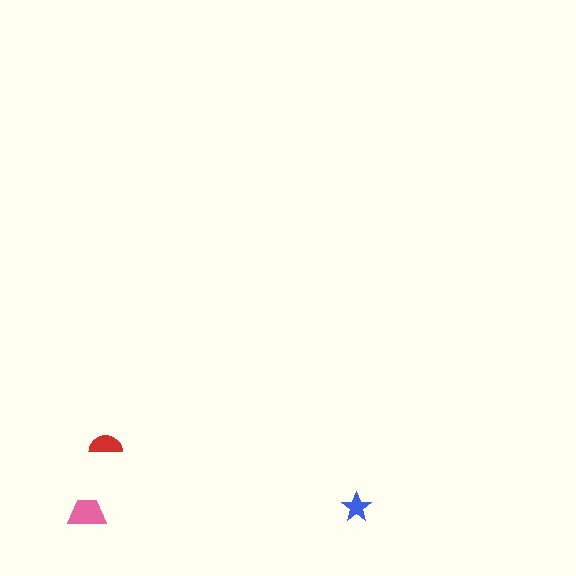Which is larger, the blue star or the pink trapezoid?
The pink trapezoid.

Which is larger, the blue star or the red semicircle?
The red semicircle.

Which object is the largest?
The pink trapezoid.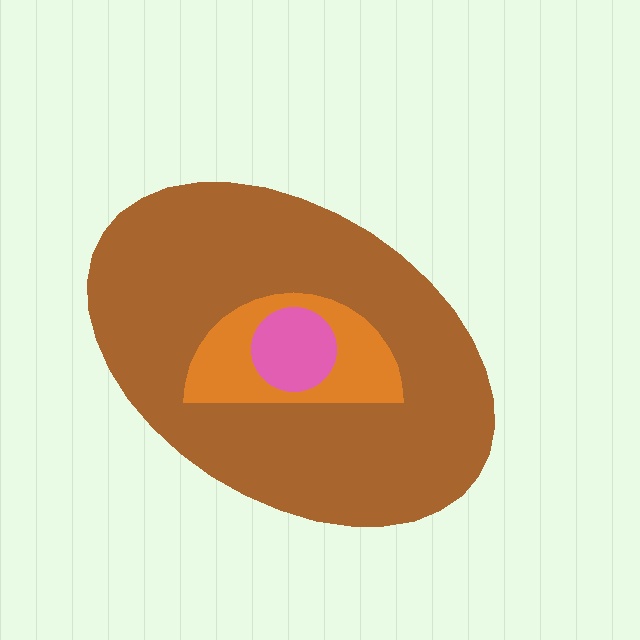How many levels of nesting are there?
3.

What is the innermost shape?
The pink circle.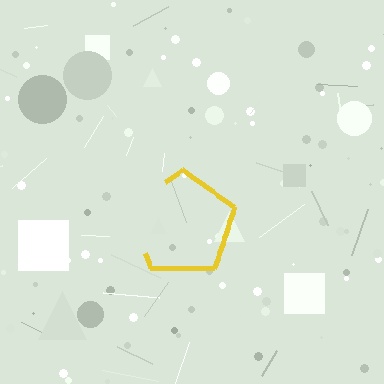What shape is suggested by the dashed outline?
The dashed outline suggests a pentagon.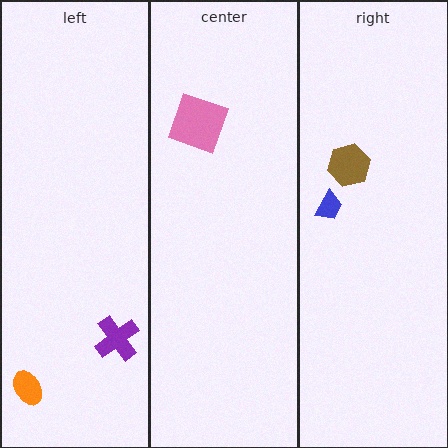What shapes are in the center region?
The pink square.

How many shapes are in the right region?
2.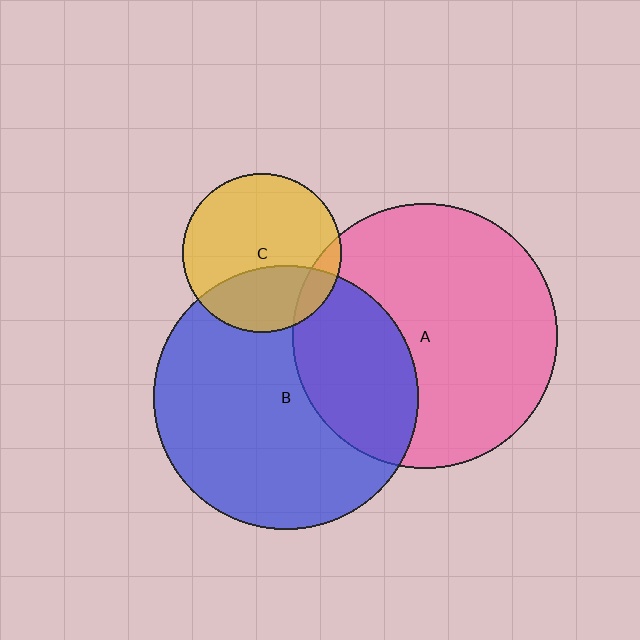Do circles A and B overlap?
Yes.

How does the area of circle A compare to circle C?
Approximately 2.8 times.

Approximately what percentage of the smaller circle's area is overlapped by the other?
Approximately 30%.